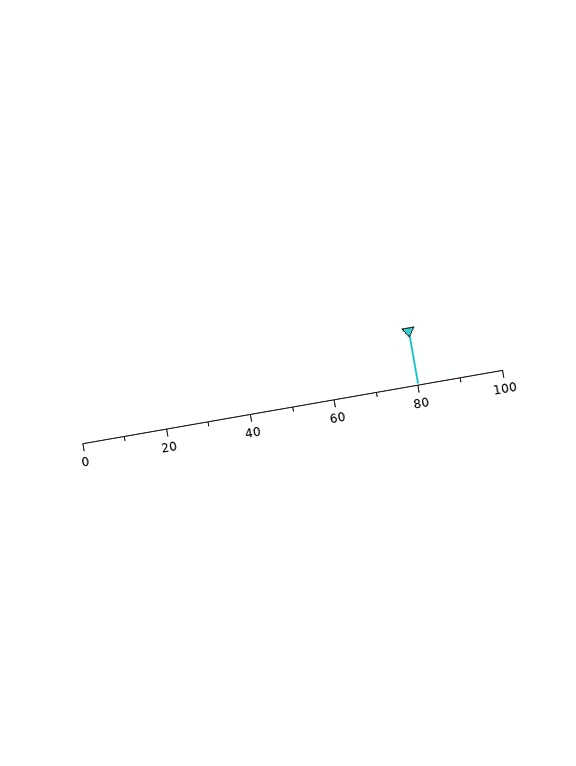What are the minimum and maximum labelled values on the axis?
The axis runs from 0 to 100.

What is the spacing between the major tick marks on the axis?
The major ticks are spaced 20 apart.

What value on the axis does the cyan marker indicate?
The marker indicates approximately 80.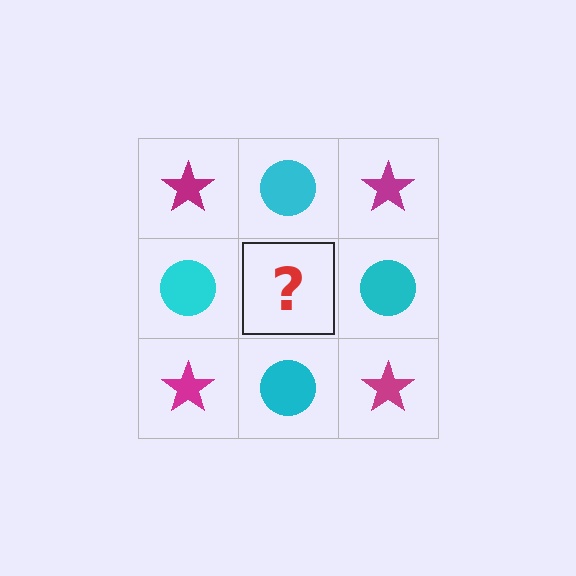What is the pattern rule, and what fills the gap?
The rule is that it alternates magenta star and cyan circle in a checkerboard pattern. The gap should be filled with a magenta star.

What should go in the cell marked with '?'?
The missing cell should contain a magenta star.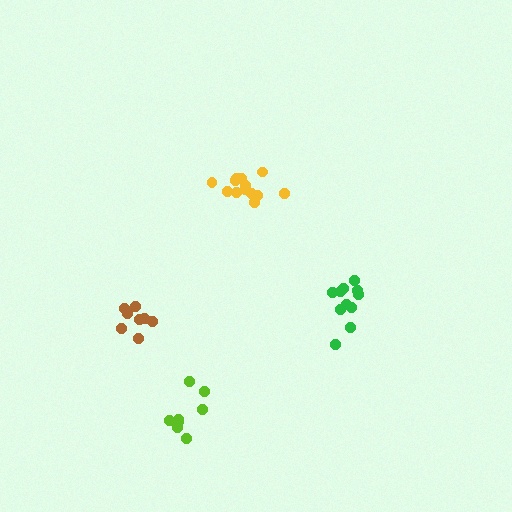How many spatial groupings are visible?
There are 4 spatial groupings.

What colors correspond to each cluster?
The clusters are colored: brown, green, lime, yellow.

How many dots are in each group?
Group 1: 8 dots, Group 2: 12 dots, Group 3: 8 dots, Group 4: 13 dots (41 total).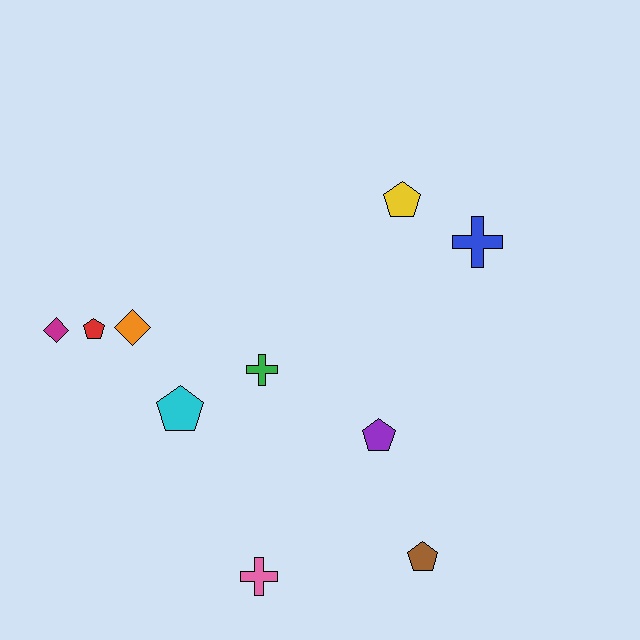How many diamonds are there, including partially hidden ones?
There are 2 diamonds.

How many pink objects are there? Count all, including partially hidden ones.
There is 1 pink object.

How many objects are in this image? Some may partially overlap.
There are 10 objects.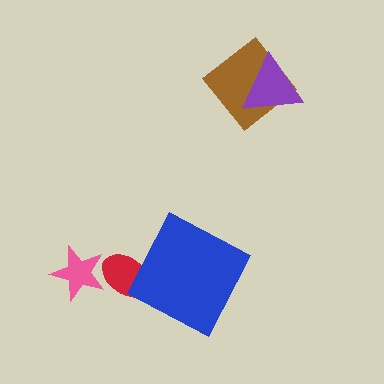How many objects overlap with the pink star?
1 object overlaps with the pink star.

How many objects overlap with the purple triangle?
1 object overlaps with the purple triangle.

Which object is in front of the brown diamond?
The purple triangle is in front of the brown diamond.